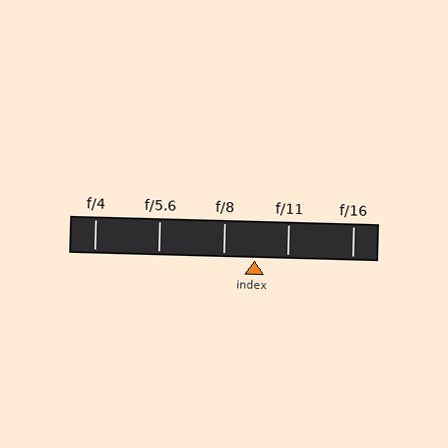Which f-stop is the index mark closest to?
The index mark is closest to f/8.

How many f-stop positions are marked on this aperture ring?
There are 5 f-stop positions marked.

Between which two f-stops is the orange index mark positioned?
The index mark is between f/8 and f/11.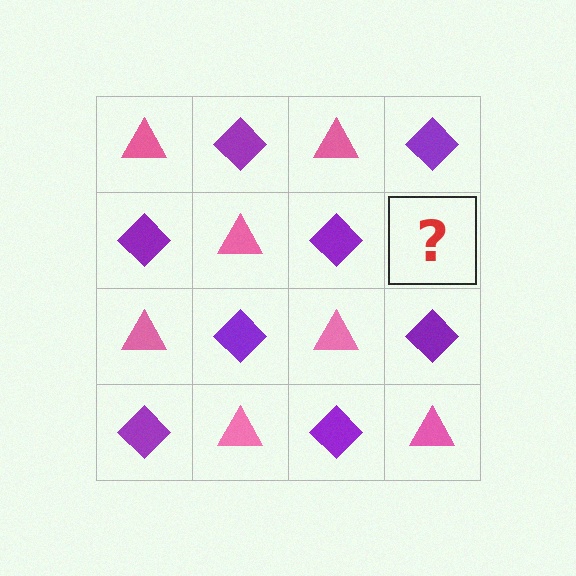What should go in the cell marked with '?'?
The missing cell should contain a pink triangle.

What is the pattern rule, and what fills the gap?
The rule is that it alternates pink triangle and purple diamond in a checkerboard pattern. The gap should be filled with a pink triangle.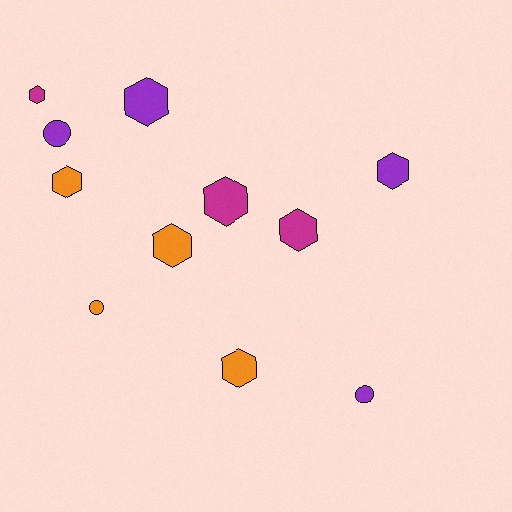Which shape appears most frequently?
Hexagon, with 8 objects.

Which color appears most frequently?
Orange, with 4 objects.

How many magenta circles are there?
There are no magenta circles.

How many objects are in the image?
There are 11 objects.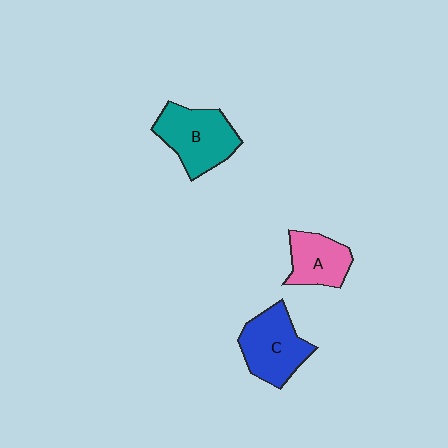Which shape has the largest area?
Shape B (teal).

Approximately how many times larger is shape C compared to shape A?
Approximately 1.3 times.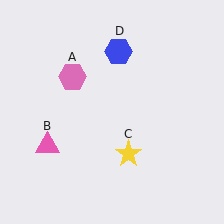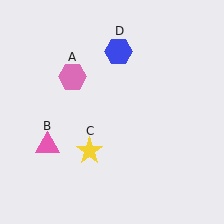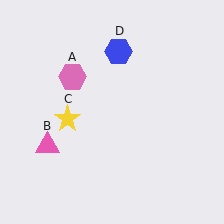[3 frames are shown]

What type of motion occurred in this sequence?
The yellow star (object C) rotated clockwise around the center of the scene.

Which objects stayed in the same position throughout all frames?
Pink hexagon (object A) and pink triangle (object B) and blue hexagon (object D) remained stationary.